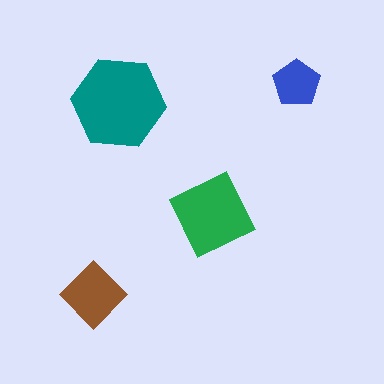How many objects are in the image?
There are 4 objects in the image.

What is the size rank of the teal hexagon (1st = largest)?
1st.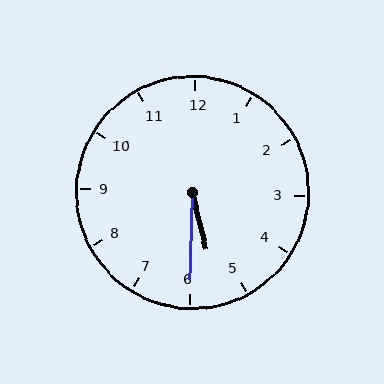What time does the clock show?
5:30.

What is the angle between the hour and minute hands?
Approximately 15 degrees.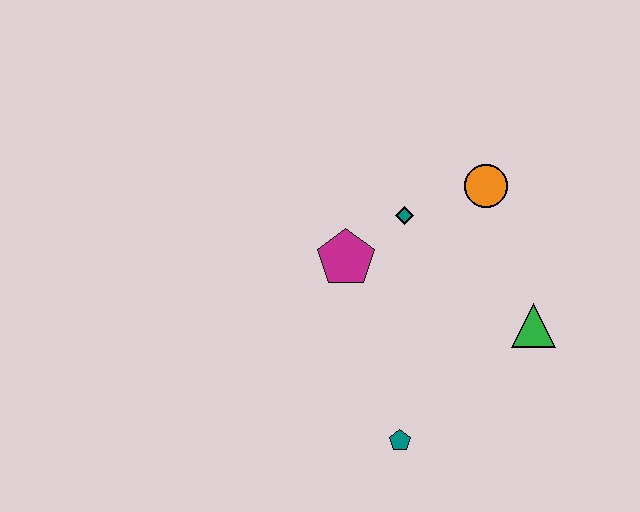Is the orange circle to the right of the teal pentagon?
Yes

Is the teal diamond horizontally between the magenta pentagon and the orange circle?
Yes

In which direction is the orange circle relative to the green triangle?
The orange circle is above the green triangle.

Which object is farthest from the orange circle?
The teal pentagon is farthest from the orange circle.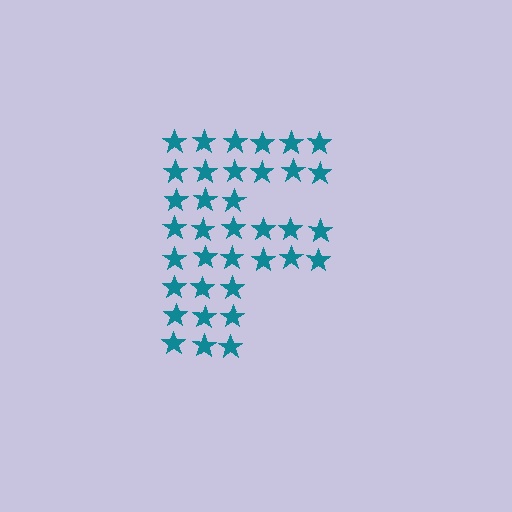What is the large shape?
The large shape is the letter F.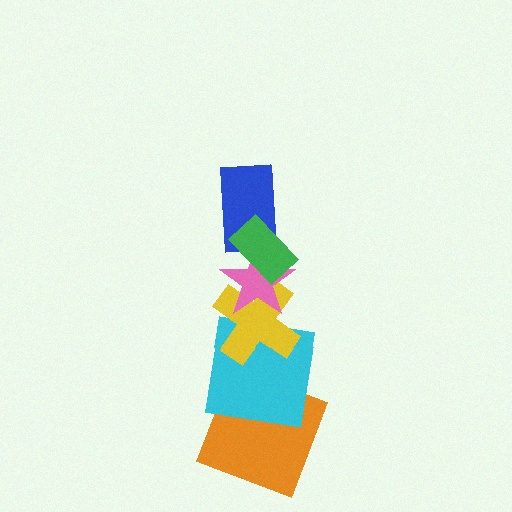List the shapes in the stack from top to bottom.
From top to bottom: the green rectangle, the blue rectangle, the pink star, the yellow cross, the cyan square, the orange square.